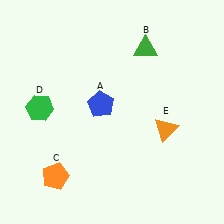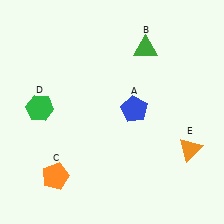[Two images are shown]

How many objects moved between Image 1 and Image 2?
2 objects moved between the two images.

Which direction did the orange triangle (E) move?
The orange triangle (E) moved right.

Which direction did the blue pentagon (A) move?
The blue pentagon (A) moved right.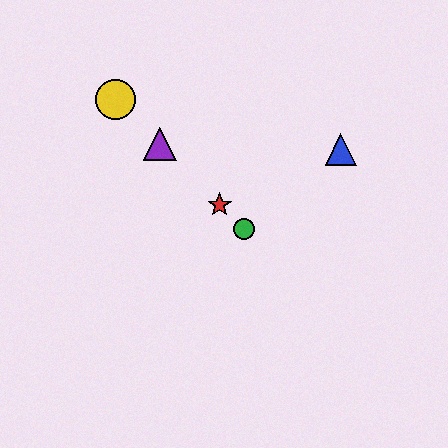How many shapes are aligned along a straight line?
4 shapes (the red star, the green circle, the yellow circle, the purple triangle) are aligned along a straight line.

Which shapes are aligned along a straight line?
The red star, the green circle, the yellow circle, the purple triangle are aligned along a straight line.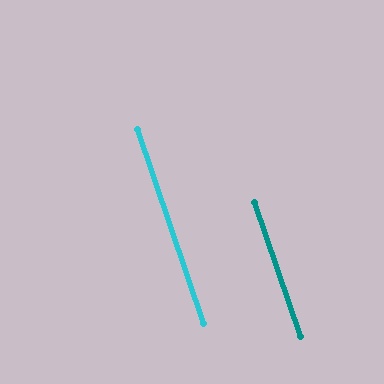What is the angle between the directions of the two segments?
Approximately 0 degrees.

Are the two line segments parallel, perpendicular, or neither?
Parallel — their directions differ by only 0.3°.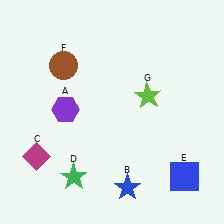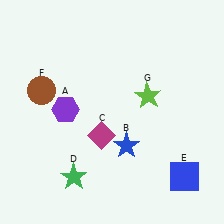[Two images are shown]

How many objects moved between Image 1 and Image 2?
3 objects moved between the two images.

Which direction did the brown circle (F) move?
The brown circle (F) moved down.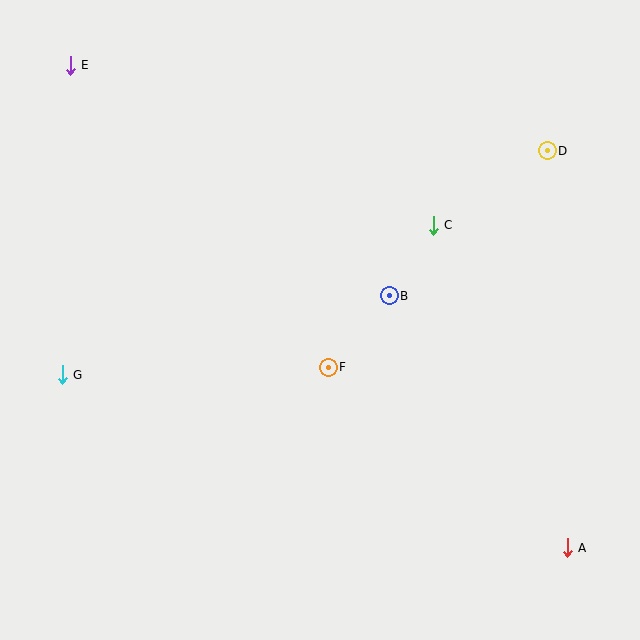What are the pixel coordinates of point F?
Point F is at (328, 367).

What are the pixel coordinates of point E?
Point E is at (70, 65).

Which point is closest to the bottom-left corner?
Point G is closest to the bottom-left corner.